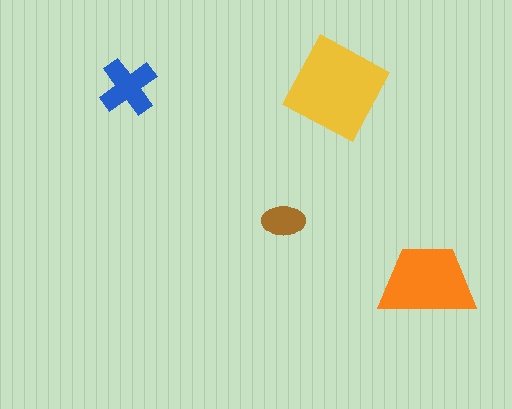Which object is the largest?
The yellow diamond.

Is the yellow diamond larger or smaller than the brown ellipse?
Larger.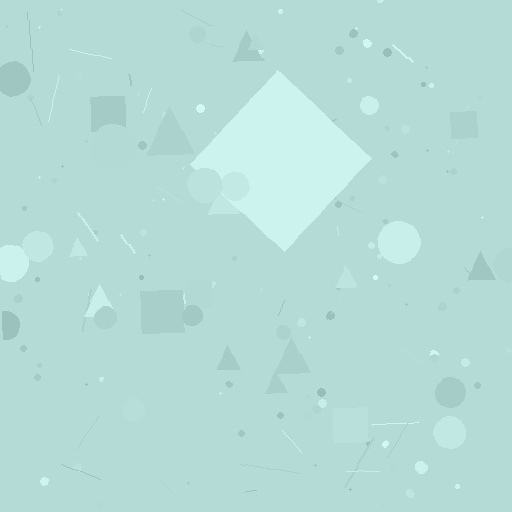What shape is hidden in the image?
A diamond is hidden in the image.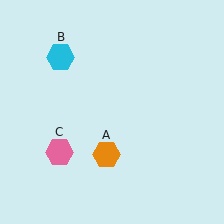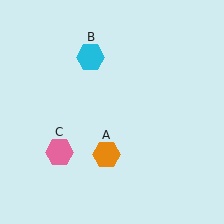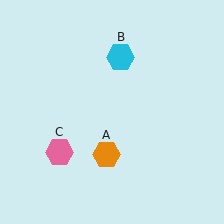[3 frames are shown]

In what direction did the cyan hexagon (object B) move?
The cyan hexagon (object B) moved right.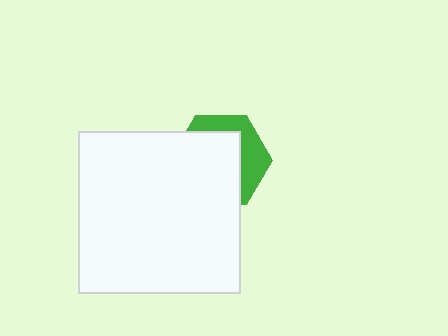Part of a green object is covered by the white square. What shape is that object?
It is a hexagon.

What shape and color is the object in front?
The object in front is a white square.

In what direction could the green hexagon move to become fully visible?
The green hexagon could move toward the upper-right. That would shift it out from behind the white square entirely.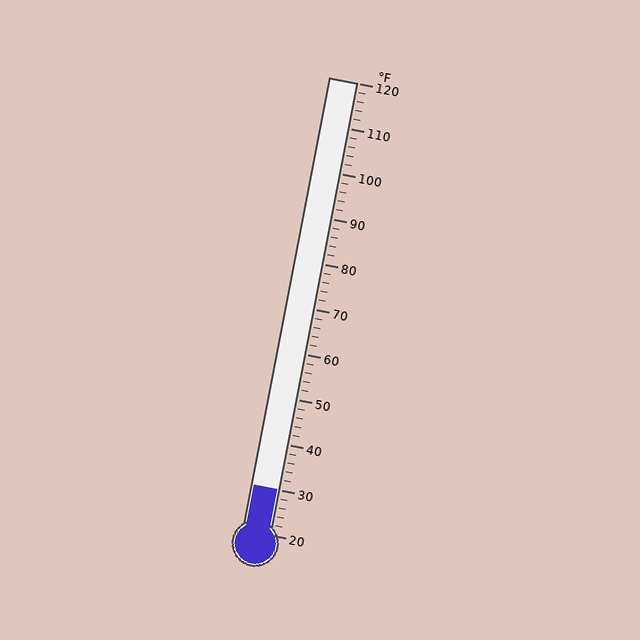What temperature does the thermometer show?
The thermometer shows approximately 30°F.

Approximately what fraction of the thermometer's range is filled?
The thermometer is filled to approximately 10% of its range.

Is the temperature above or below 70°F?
The temperature is below 70°F.